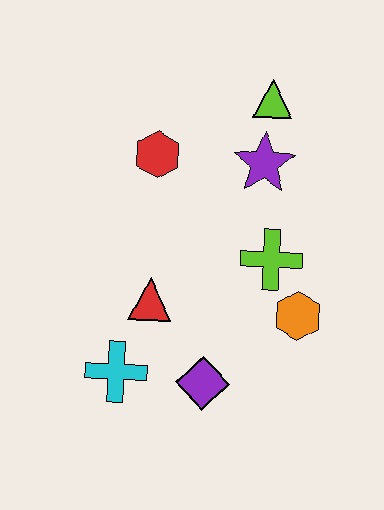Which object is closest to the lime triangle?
The purple star is closest to the lime triangle.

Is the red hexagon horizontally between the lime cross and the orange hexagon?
No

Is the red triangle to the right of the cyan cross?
Yes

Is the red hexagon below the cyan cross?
No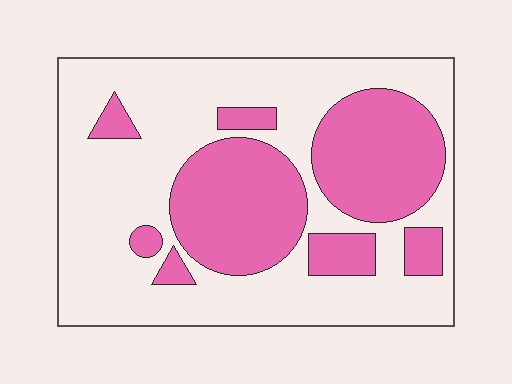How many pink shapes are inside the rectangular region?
8.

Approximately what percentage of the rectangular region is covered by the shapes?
Approximately 35%.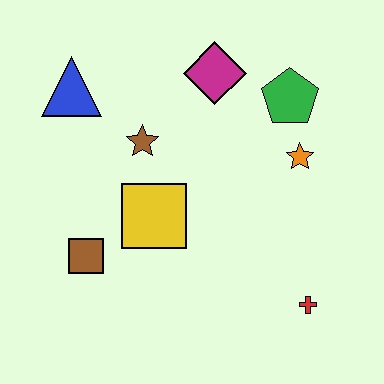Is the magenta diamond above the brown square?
Yes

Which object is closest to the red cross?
The orange star is closest to the red cross.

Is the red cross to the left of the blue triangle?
No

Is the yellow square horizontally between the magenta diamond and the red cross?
No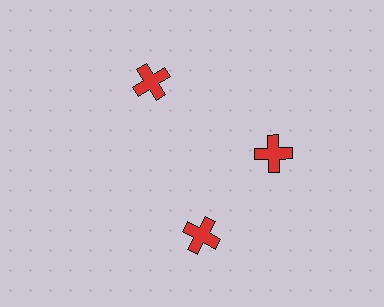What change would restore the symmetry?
The symmetry would be restored by rotating it back into even spacing with its neighbors so that all 3 crosses sit at equal angles and equal distance from the center.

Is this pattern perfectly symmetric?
No. The 3 red crosses are arranged in a ring, but one element near the 7 o'clock position is rotated out of alignment along the ring, breaking the 3-fold rotational symmetry.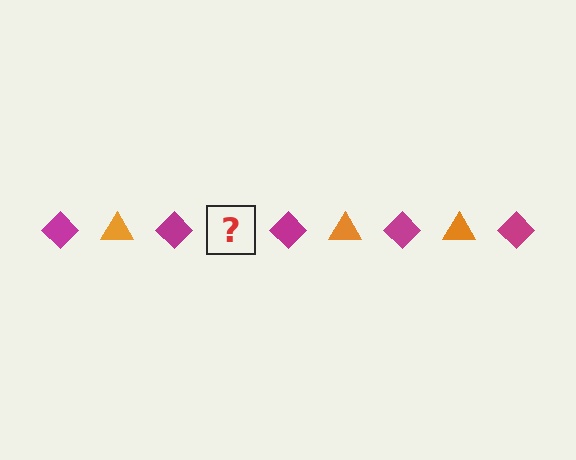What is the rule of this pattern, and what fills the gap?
The rule is that the pattern alternates between magenta diamond and orange triangle. The gap should be filled with an orange triangle.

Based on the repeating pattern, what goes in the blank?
The blank should be an orange triangle.